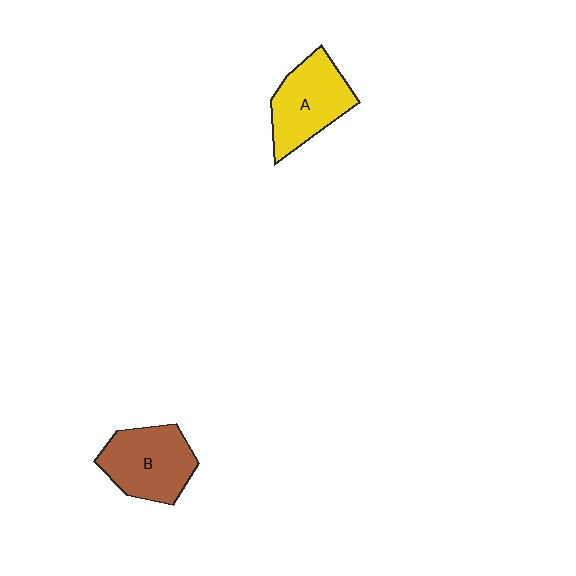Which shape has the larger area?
Shape B (brown).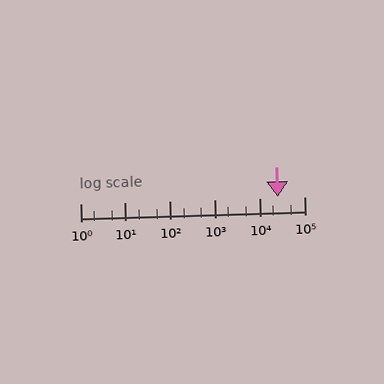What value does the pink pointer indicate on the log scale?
The pointer indicates approximately 26000.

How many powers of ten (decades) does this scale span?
The scale spans 5 decades, from 1 to 100000.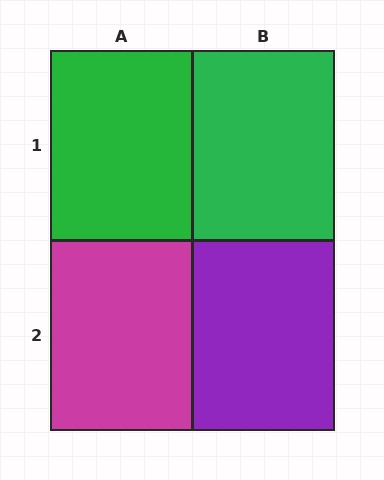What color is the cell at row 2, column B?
Purple.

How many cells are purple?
1 cell is purple.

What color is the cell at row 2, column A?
Magenta.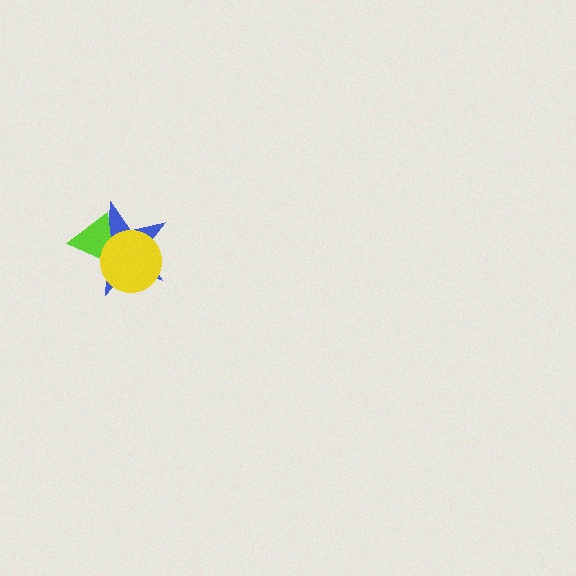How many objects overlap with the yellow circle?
2 objects overlap with the yellow circle.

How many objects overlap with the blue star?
2 objects overlap with the blue star.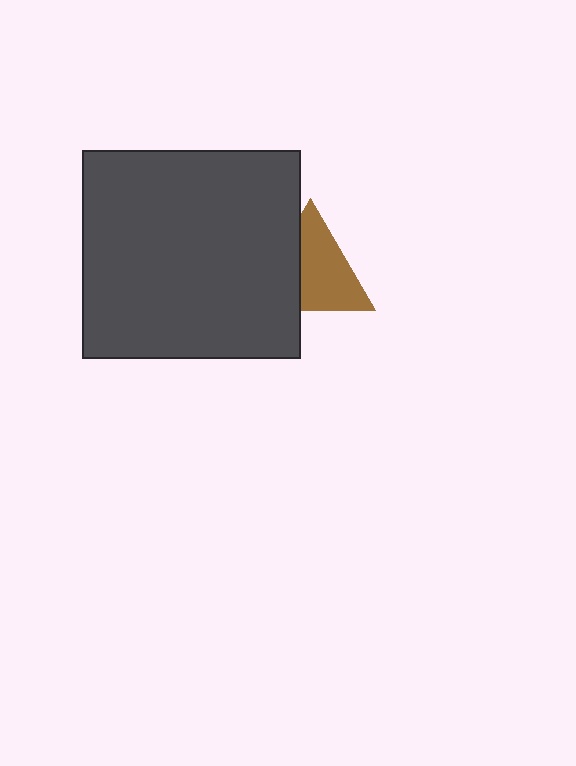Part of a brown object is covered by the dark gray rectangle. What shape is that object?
It is a triangle.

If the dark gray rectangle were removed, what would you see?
You would see the complete brown triangle.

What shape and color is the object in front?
The object in front is a dark gray rectangle.